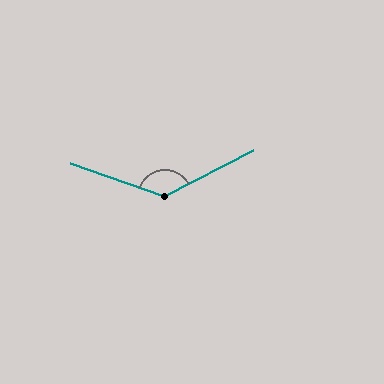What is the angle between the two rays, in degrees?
Approximately 133 degrees.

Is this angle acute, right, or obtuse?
It is obtuse.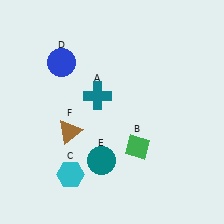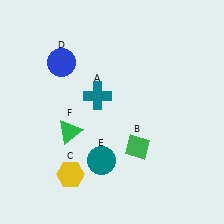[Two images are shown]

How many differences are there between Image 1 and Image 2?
There are 2 differences between the two images.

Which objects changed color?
C changed from cyan to yellow. F changed from brown to green.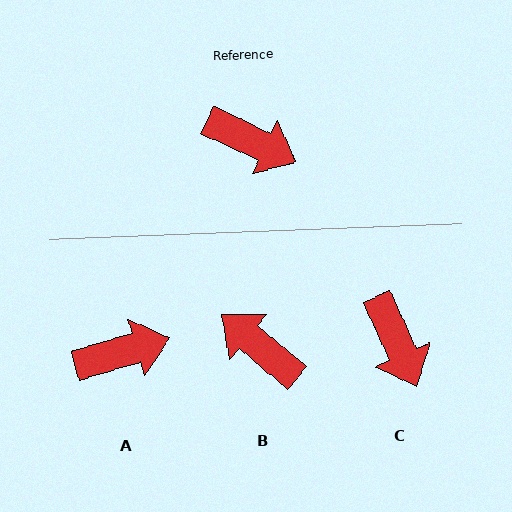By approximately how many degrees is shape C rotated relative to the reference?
Approximately 41 degrees clockwise.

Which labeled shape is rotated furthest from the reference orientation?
B, about 166 degrees away.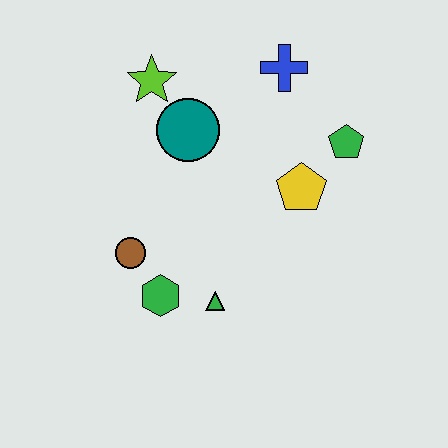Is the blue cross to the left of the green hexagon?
No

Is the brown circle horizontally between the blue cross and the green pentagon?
No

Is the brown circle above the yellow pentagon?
No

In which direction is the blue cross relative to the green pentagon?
The blue cross is above the green pentagon.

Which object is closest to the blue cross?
The green pentagon is closest to the blue cross.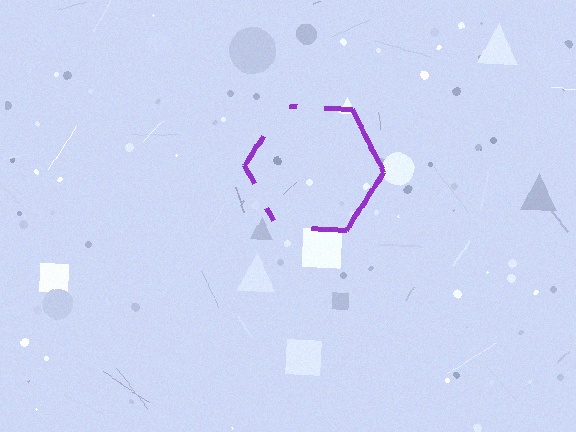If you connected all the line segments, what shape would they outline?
They would outline a hexagon.